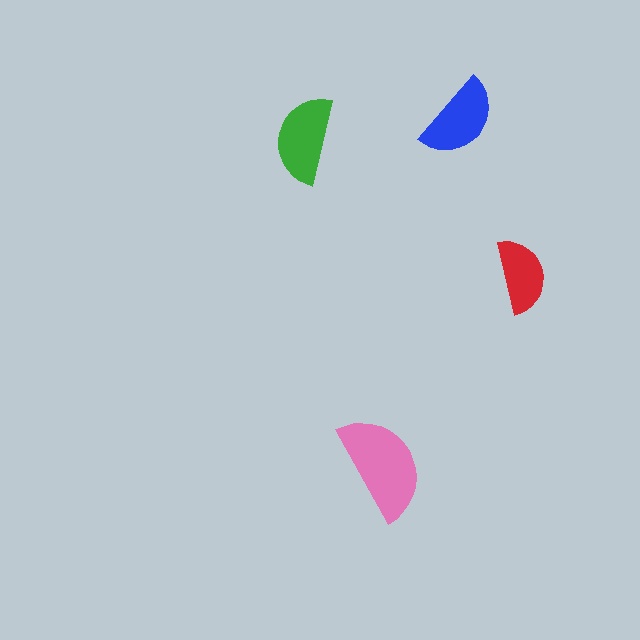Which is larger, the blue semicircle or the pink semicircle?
The pink one.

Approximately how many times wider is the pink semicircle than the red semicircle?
About 1.5 times wider.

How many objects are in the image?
There are 4 objects in the image.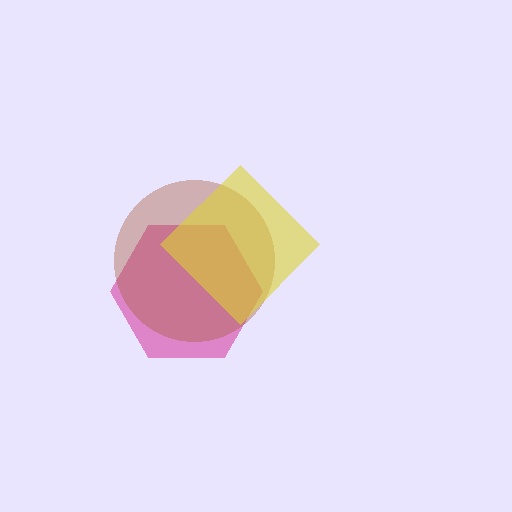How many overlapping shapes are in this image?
There are 3 overlapping shapes in the image.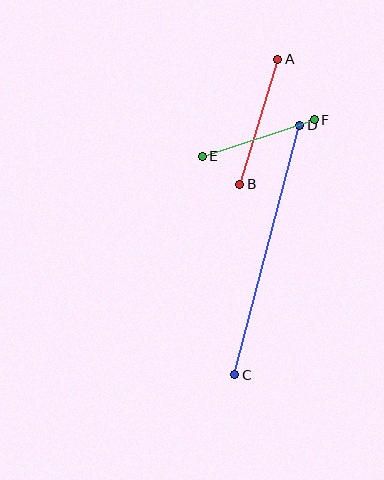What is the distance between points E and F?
The distance is approximately 118 pixels.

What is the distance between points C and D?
The distance is approximately 258 pixels.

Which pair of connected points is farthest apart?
Points C and D are farthest apart.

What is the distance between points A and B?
The distance is approximately 130 pixels.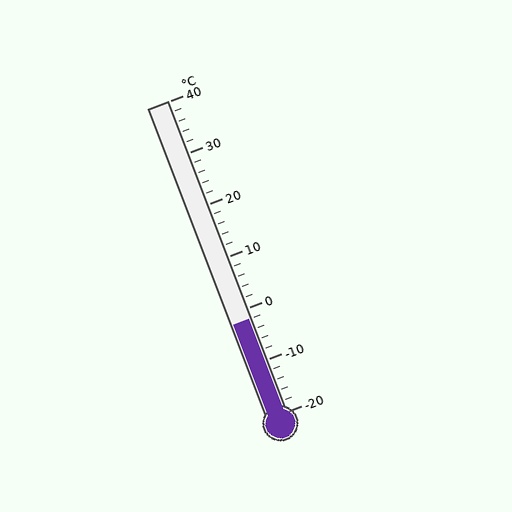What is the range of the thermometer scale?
The thermometer scale ranges from -20°C to 40°C.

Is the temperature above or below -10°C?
The temperature is above -10°C.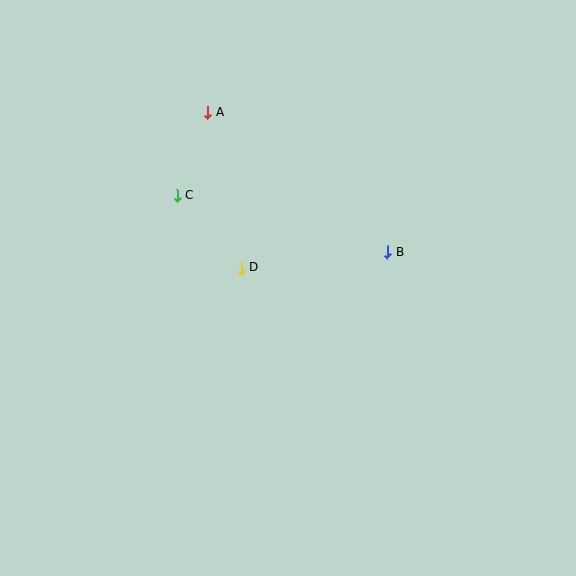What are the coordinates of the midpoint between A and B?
The midpoint between A and B is at (297, 182).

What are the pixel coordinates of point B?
Point B is at (387, 252).